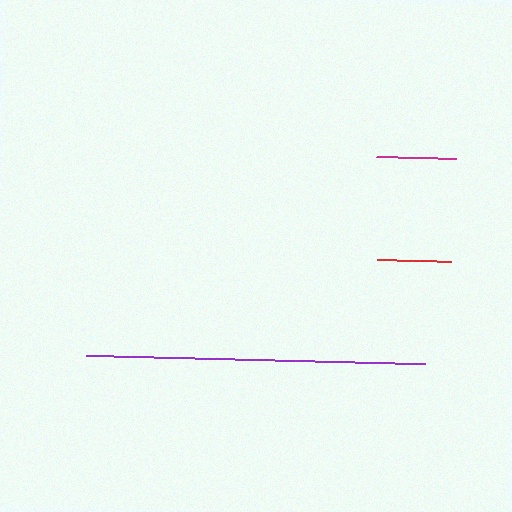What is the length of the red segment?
The red segment is approximately 74 pixels long.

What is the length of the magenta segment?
The magenta segment is approximately 80 pixels long.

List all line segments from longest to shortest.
From longest to shortest: purple, magenta, red.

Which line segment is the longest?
The purple line is the longest at approximately 340 pixels.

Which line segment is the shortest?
The red line is the shortest at approximately 74 pixels.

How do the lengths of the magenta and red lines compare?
The magenta and red lines are approximately the same length.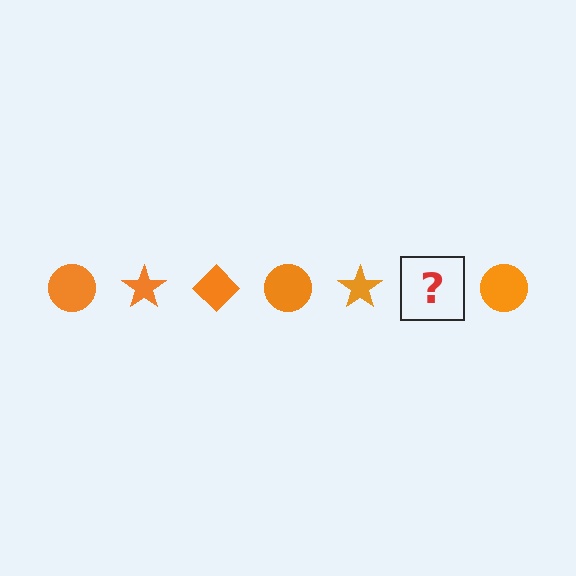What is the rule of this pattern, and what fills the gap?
The rule is that the pattern cycles through circle, star, diamond shapes in orange. The gap should be filled with an orange diamond.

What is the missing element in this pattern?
The missing element is an orange diamond.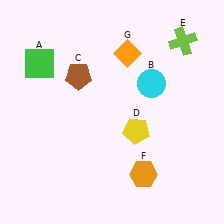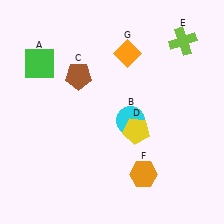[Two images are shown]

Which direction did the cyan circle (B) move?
The cyan circle (B) moved down.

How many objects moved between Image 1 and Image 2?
1 object moved between the two images.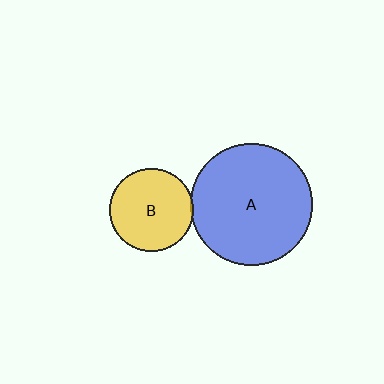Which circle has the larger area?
Circle A (blue).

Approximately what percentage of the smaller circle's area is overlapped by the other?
Approximately 5%.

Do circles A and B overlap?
Yes.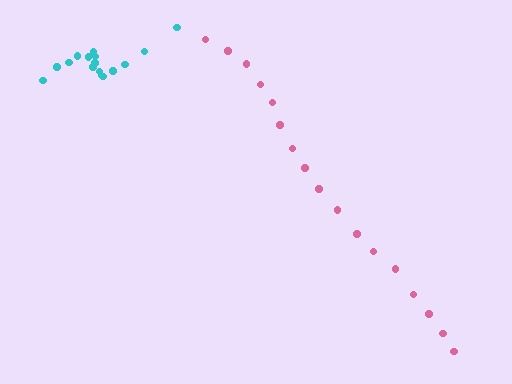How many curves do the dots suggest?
There are 2 distinct paths.